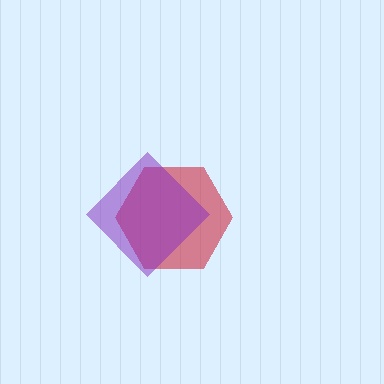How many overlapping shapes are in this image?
There are 2 overlapping shapes in the image.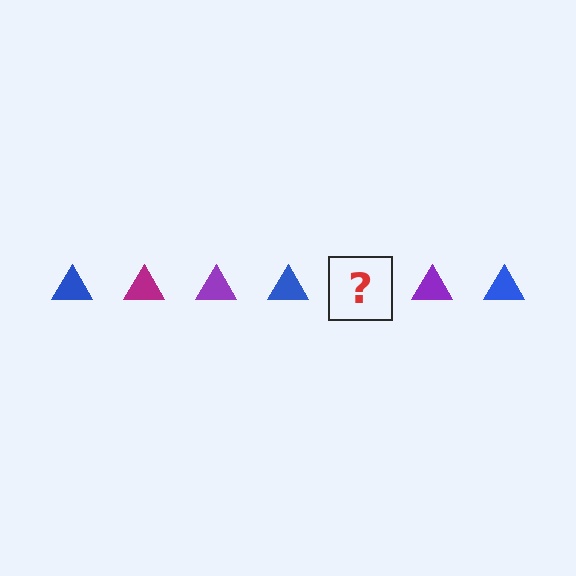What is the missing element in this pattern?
The missing element is a magenta triangle.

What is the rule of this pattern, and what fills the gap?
The rule is that the pattern cycles through blue, magenta, purple triangles. The gap should be filled with a magenta triangle.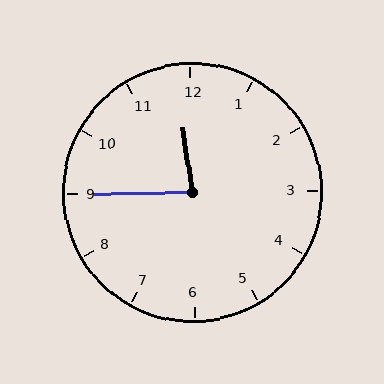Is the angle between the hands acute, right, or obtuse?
It is acute.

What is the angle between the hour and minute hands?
Approximately 82 degrees.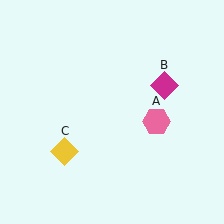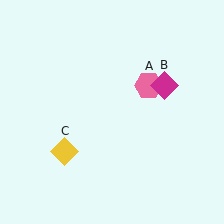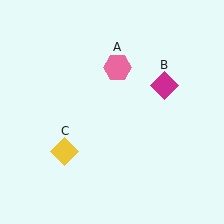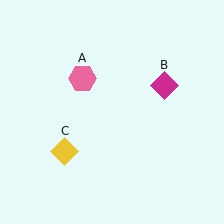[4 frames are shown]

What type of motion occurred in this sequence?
The pink hexagon (object A) rotated counterclockwise around the center of the scene.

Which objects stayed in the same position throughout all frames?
Magenta diamond (object B) and yellow diamond (object C) remained stationary.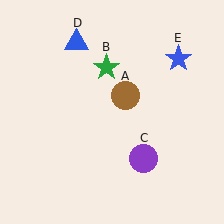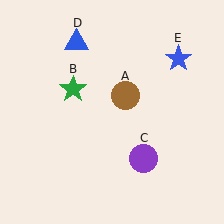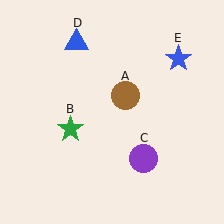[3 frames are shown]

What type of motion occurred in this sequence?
The green star (object B) rotated counterclockwise around the center of the scene.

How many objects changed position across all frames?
1 object changed position: green star (object B).